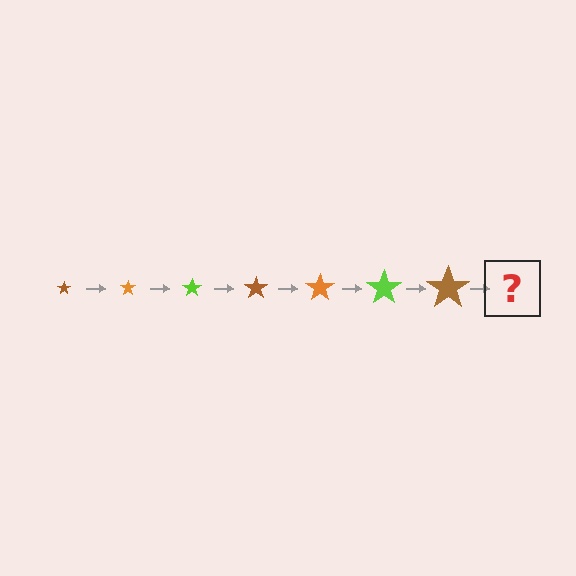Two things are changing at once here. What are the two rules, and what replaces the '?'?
The two rules are that the star grows larger each step and the color cycles through brown, orange, and lime. The '?' should be an orange star, larger than the previous one.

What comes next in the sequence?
The next element should be an orange star, larger than the previous one.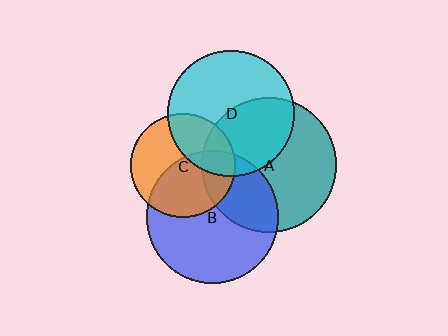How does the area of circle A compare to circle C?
Approximately 1.7 times.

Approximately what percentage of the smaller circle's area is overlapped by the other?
Approximately 10%.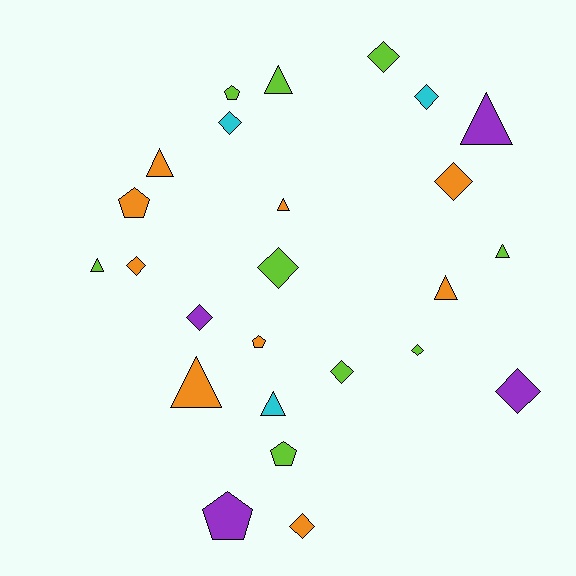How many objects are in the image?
There are 25 objects.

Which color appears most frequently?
Lime, with 9 objects.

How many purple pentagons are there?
There is 1 purple pentagon.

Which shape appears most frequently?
Diamond, with 11 objects.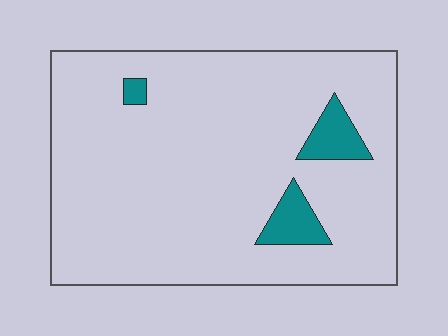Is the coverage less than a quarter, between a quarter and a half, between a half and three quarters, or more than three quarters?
Less than a quarter.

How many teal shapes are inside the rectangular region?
3.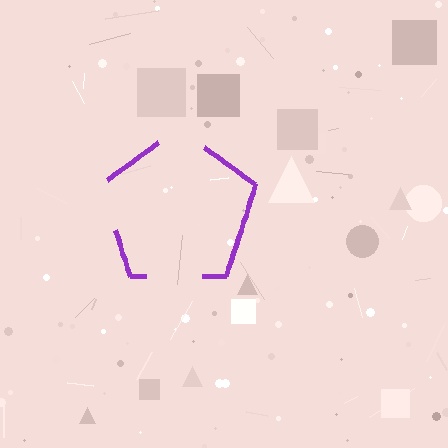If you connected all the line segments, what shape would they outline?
They would outline a pentagon.